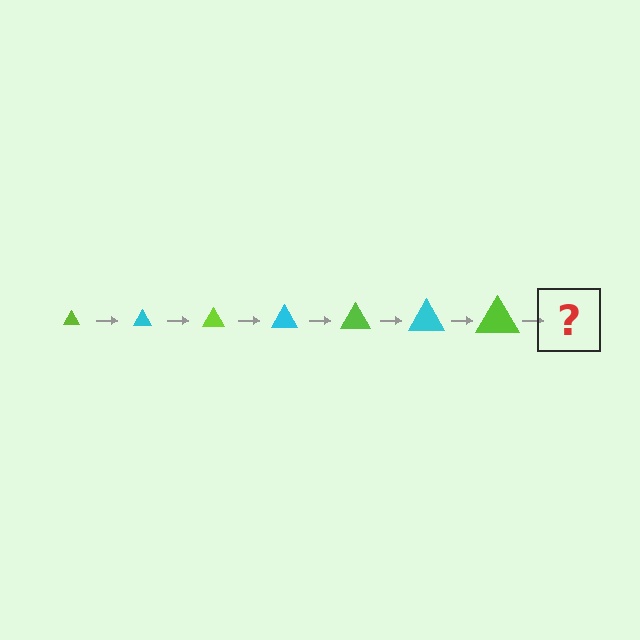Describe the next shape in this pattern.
It should be a cyan triangle, larger than the previous one.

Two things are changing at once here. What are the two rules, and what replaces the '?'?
The two rules are that the triangle grows larger each step and the color cycles through lime and cyan. The '?' should be a cyan triangle, larger than the previous one.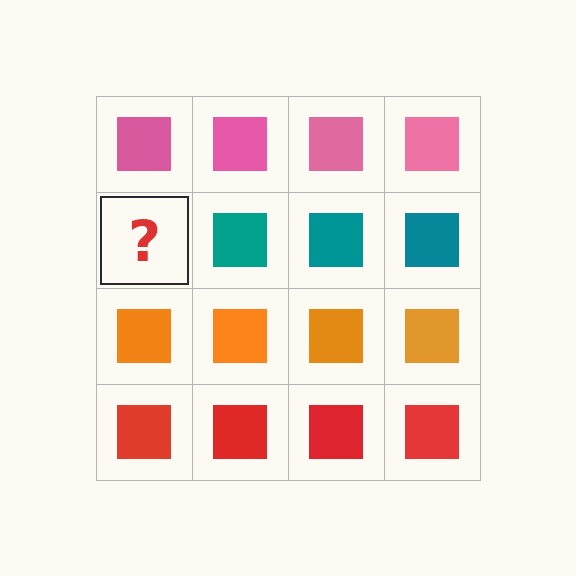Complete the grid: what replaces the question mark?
The question mark should be replaced with a teal square.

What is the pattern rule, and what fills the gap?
The rule is that each row has a consistent color. The gap should be filled with a teal square.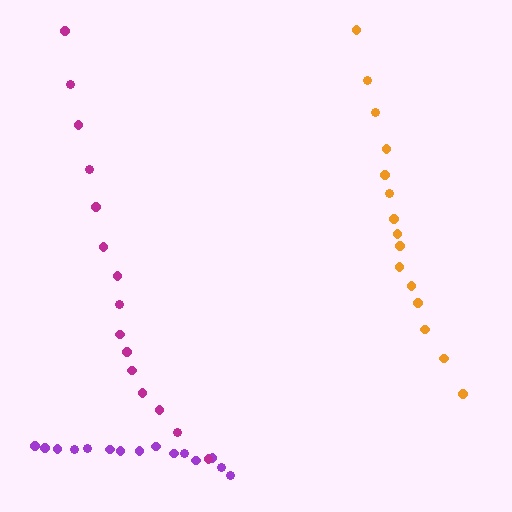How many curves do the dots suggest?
There are 3 distinct paths.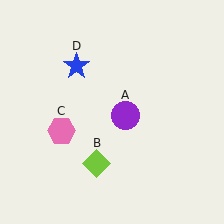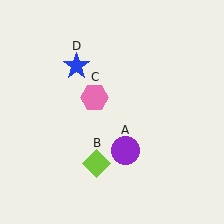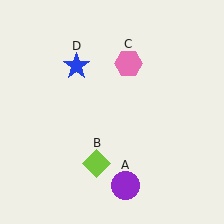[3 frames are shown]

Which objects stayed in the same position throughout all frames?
Lime diamond (object B) and blue star (object D) remained stationary.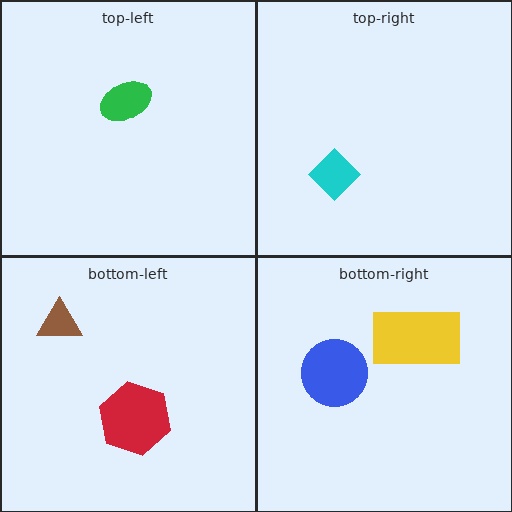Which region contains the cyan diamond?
The top-right region.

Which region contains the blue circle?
The bottom-right region.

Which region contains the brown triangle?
The bottom-left region.